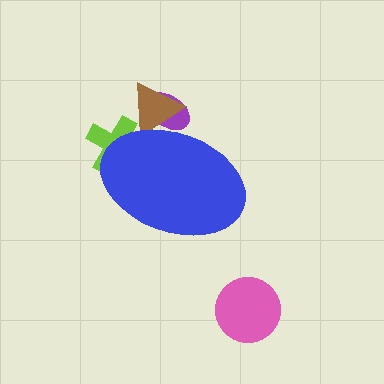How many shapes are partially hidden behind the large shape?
3 shapes are partially hidden.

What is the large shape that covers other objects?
A blue ellipse.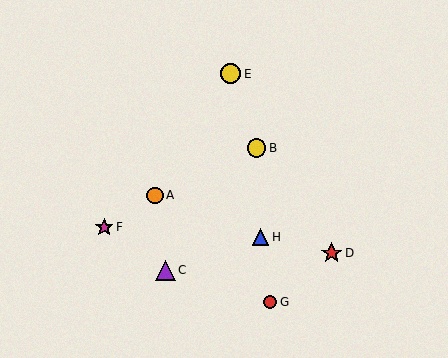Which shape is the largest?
The red star (labeled D) is the largest.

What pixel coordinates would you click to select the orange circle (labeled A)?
Click at (155, 195) to select the orange circle A.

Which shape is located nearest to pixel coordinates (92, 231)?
The magenta star (labeled F) at (104, 227) is nearest to that location.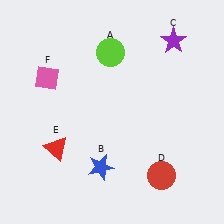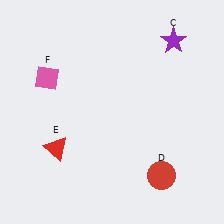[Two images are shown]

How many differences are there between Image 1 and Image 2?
There are 2 differences between the two images.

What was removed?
The blue star (B), the lime circle (A) were removed in Image 2.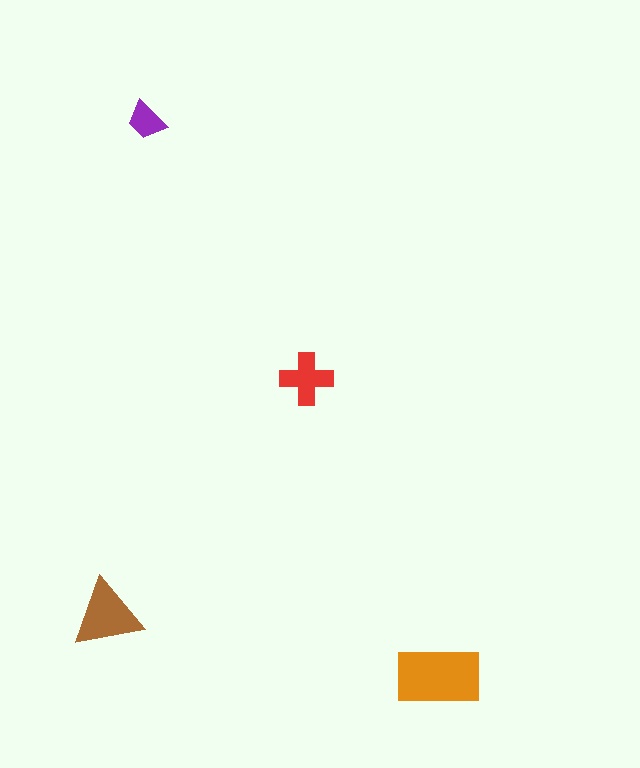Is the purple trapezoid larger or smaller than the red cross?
Smaller.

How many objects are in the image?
There are 4 objects in the image.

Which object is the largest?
The orange rectangle.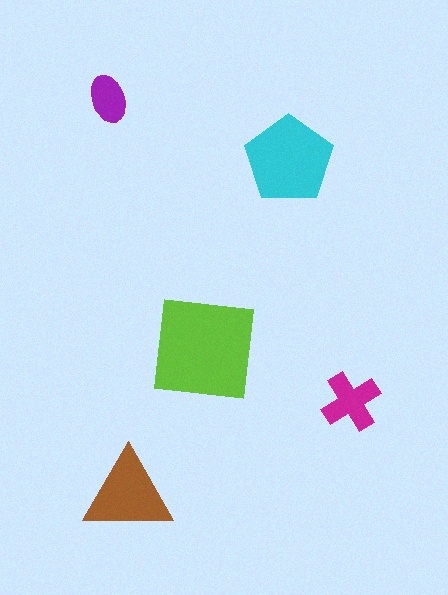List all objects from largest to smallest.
The lime square, the cyan pentagon, the brown triangle, the magenta cross, the purple ellipse.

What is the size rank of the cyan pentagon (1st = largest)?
2nd.